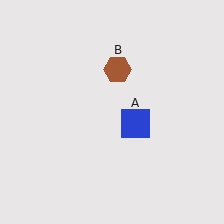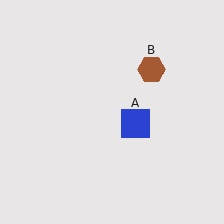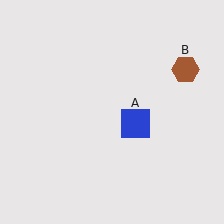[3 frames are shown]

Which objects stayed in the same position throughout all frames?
Blue square (object A) remained stationary.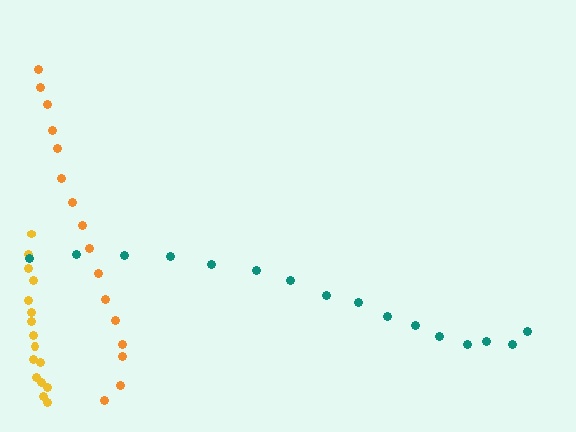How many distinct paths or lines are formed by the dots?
There are 3 distinct paths.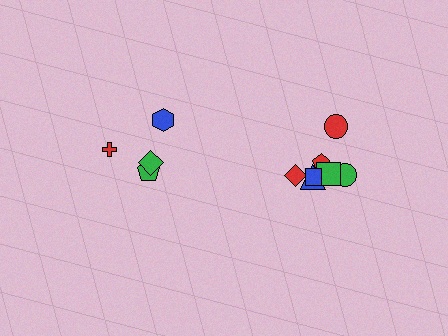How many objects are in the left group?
There are 4 objects.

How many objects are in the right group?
There are 7 objects.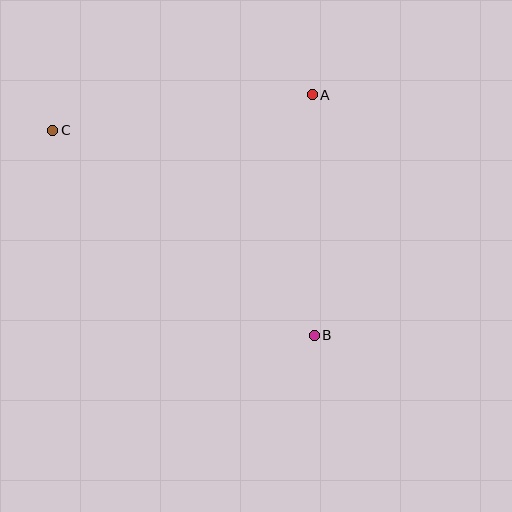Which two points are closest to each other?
Points A and B are closest to each other.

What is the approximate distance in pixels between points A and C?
The distance between A and C is approximately 262 pixels.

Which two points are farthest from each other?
Points B and C are farthest from each other.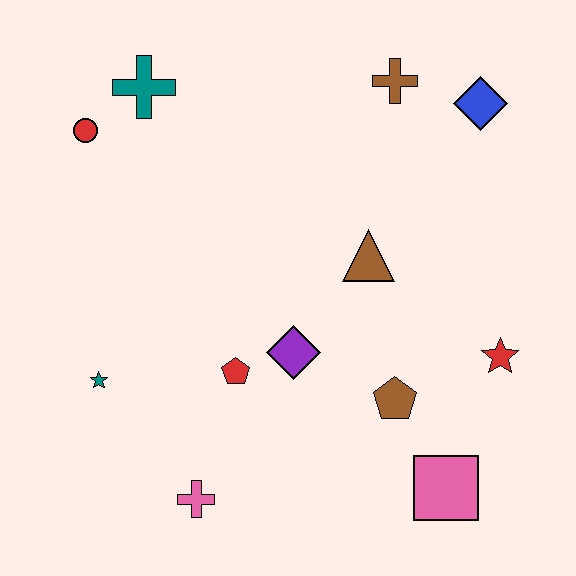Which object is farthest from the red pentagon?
The blue diamond is farthest from the red pentagon.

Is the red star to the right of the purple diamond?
Yes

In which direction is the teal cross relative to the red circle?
The teal cross is to the right of the red circle.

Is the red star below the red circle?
Yes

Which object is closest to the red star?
The brown pentagon is closest to the red star.